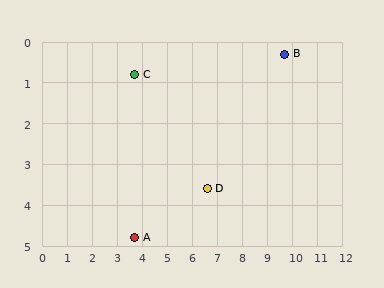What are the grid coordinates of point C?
Point C is at approximately (3.7, 0.8).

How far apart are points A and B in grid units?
Points A and B are about 7.5 grid units apart.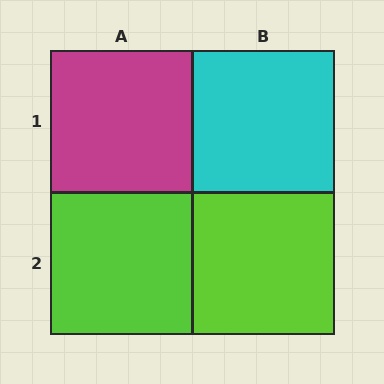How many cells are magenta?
1 cell is magenta.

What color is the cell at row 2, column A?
Lime.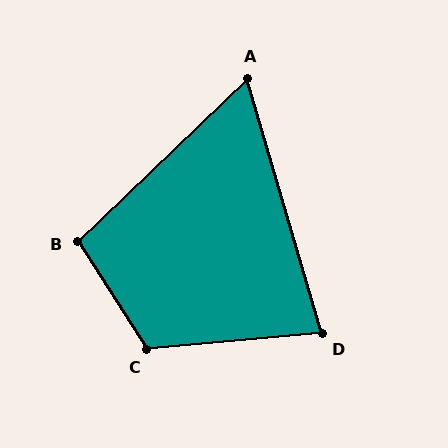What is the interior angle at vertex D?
Approximately 79 degrees (acute).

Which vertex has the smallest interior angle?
A, at approximately 63 degrees.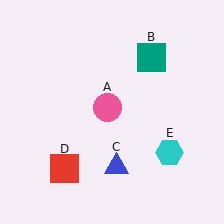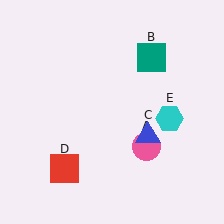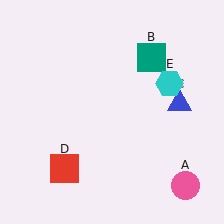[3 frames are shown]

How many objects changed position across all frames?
3 objects changed position: pink circle (object A), blue triangle (object C), cyan hexagon (object E).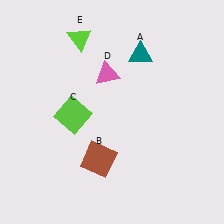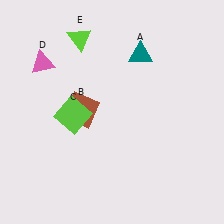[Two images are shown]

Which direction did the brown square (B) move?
The brown square (B) moved up.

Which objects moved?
The objects that moved are: the brown square (B), the pink triangle (D).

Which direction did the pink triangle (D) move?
The pink triangle (D) moved left.